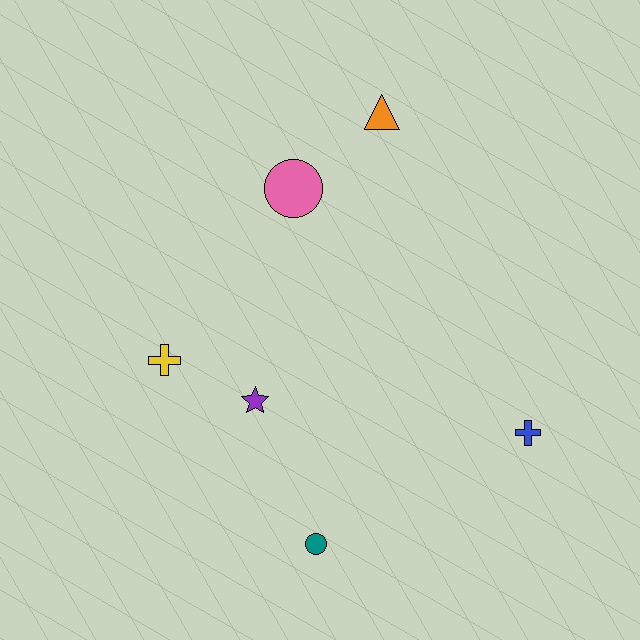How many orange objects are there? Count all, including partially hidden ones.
There is 1 orange object.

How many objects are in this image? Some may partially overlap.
There are 6 objects.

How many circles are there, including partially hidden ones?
There are 2 circles.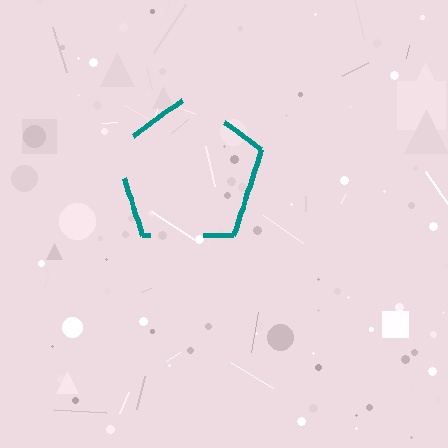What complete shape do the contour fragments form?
The contour fragments form a pentagon.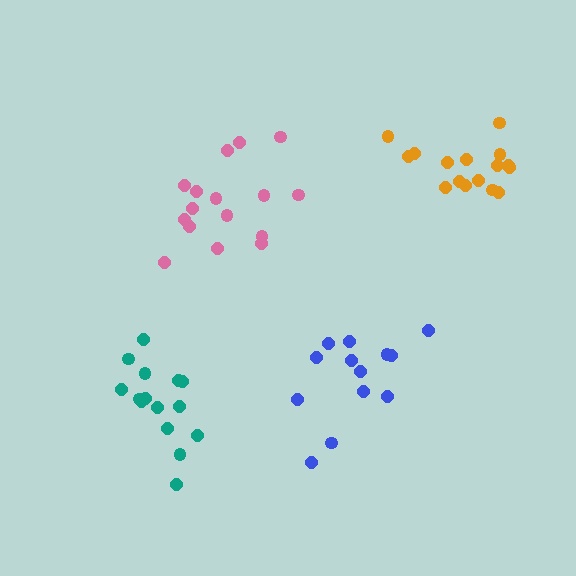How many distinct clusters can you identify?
There are 4 distinct clusters.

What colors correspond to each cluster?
The clusters are colored: blue, orange, teal, pink.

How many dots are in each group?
Group 1: 13 dots, Group 2: 16 dots, Group 3: 15 dots, Group 4: 16 dots (60 total).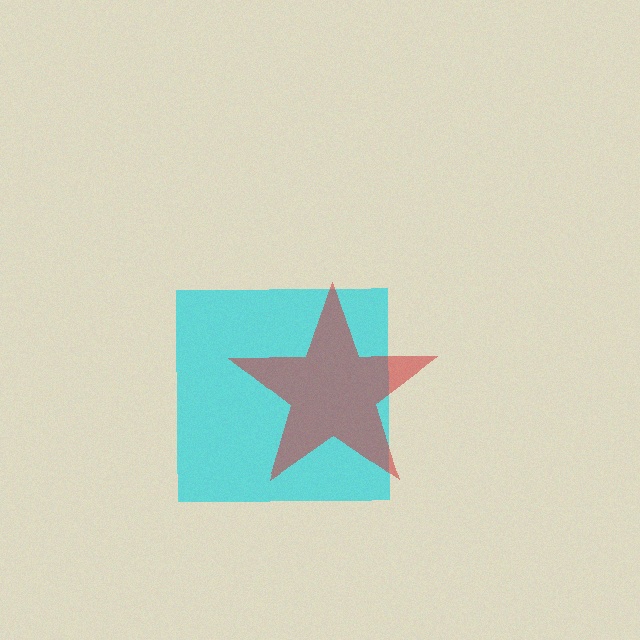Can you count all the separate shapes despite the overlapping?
Yes, there are 2 separate shapes.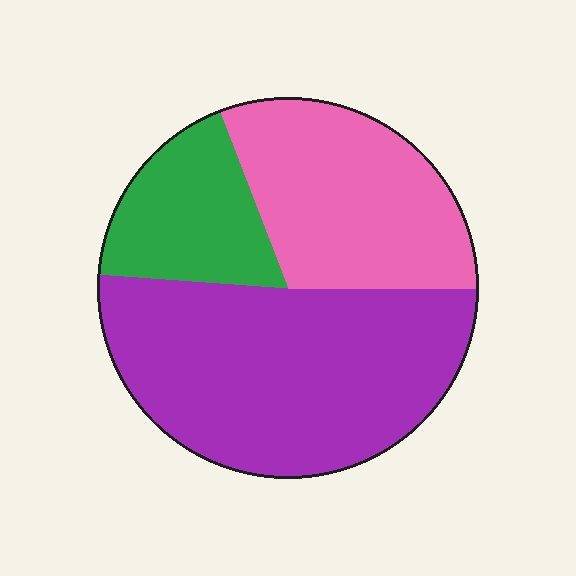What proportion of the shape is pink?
Pink takes up about one third (1/3) of the shape.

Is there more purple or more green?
Purple.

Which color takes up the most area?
Purple, at roughly 50%.